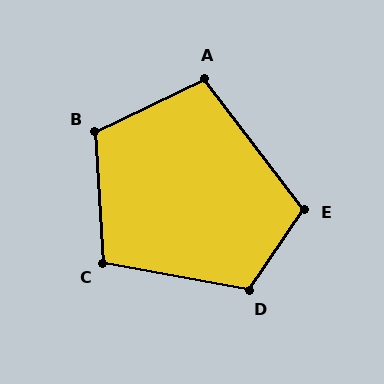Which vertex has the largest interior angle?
D, at approximately 114 degrees.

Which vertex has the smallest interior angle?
A, at approximately 101 degrees.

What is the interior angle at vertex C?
Approximately 104 degrees (obtuse).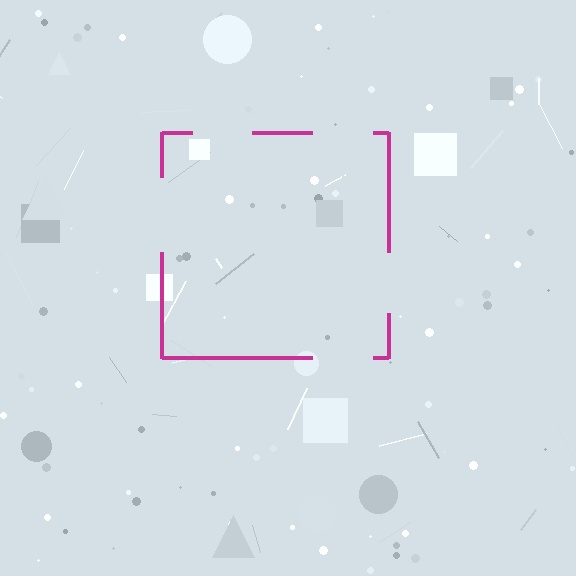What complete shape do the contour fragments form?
The contour fragments form a square.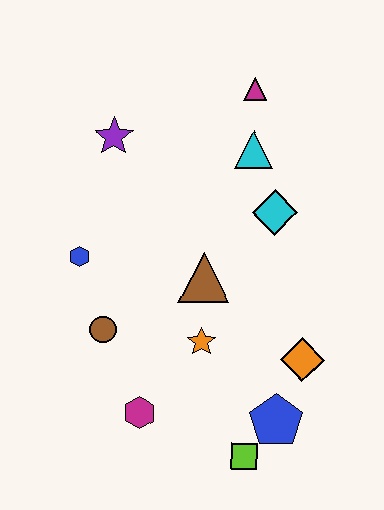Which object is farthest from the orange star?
The magenta triangle is farthest from the orange star.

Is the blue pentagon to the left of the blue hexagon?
No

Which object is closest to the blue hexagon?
The brown circle is closest to the blue hexagon.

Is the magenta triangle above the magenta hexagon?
Yes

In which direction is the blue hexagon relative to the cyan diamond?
The blue hexagon is to the left of the cyan diamond.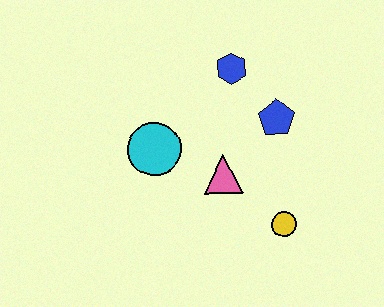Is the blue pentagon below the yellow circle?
No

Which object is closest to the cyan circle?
The pink triangle is closest to the cyan circle.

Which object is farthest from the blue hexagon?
The yellow circle is farthest from the blue hexagon.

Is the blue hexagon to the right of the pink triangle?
Yes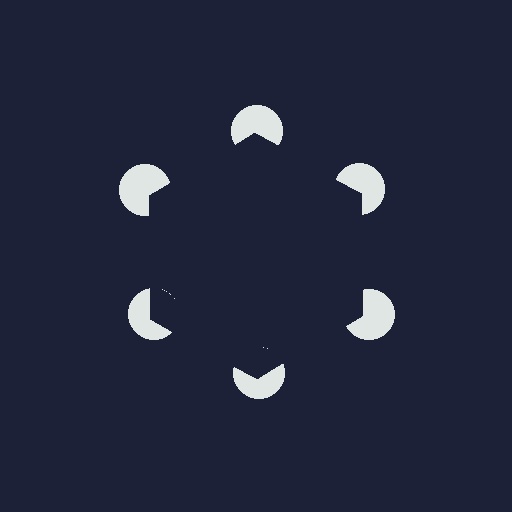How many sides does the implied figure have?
6 sides.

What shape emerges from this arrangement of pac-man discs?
An illusory hexagon — its edges are inferred from the aligned wedge cuts in the pac-man discs, not physically drawn.